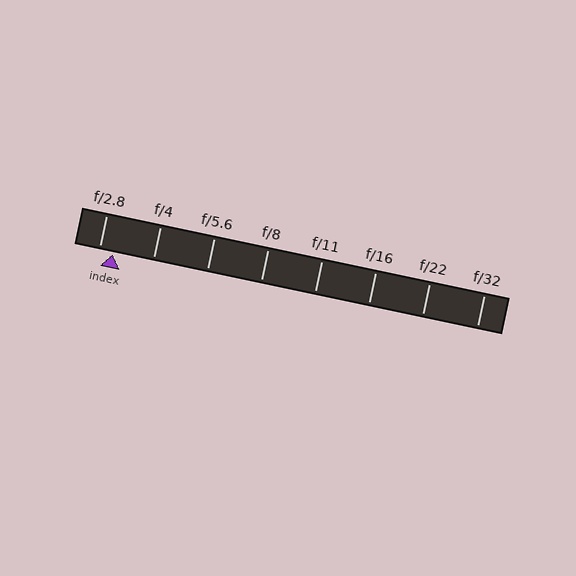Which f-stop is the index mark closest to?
The index mark is closest to f/2.8.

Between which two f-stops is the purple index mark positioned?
The index mark is between f/2.8 and f/4.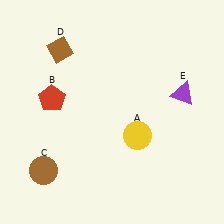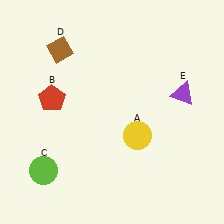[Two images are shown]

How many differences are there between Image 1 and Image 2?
There is 1 difference between the two images.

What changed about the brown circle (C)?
In Image 1, C is brown. In Image 2, it changed to lime.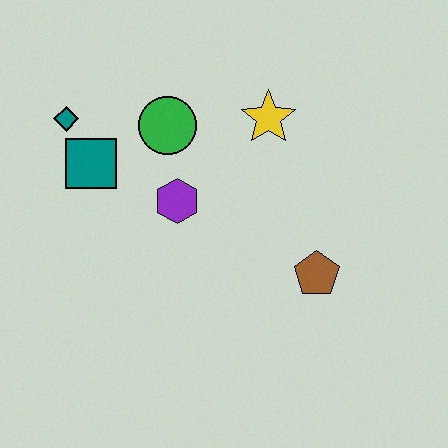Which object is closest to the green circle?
The purple hexagon is closest to the green circle.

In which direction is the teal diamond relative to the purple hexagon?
The teal diamond is to the left of the purple hexagon.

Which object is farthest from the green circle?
The brown pentagon is farthest from the green circle.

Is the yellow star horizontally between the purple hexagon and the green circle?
No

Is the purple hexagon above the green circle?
No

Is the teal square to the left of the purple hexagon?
Yes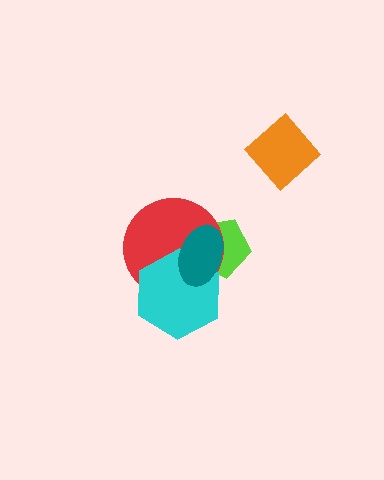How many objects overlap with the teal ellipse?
3 objects overlap with the teal ellipse.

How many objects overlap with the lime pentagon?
3 objects overlap with the lime pentagon.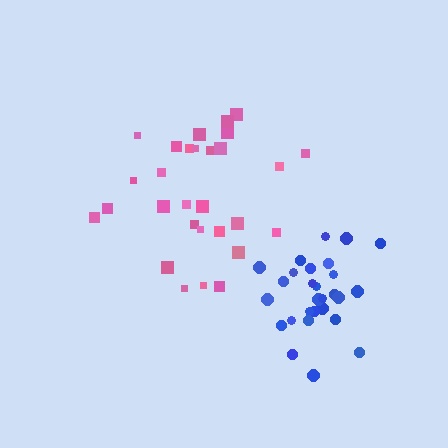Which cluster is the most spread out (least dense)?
Pink.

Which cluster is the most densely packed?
Blue.